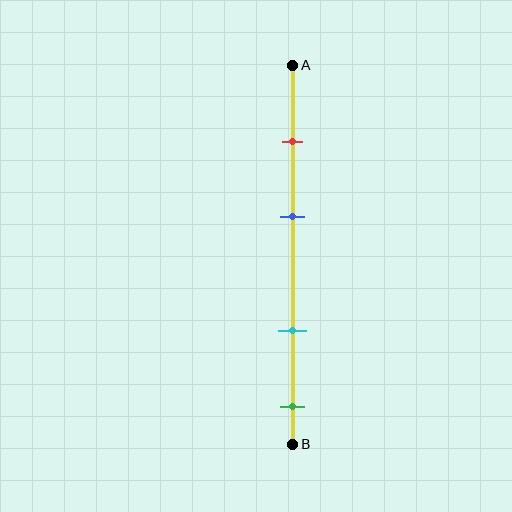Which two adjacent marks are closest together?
The red and blue marks are the closest adjacent pair.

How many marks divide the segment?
There are 4 marks dividing the segment.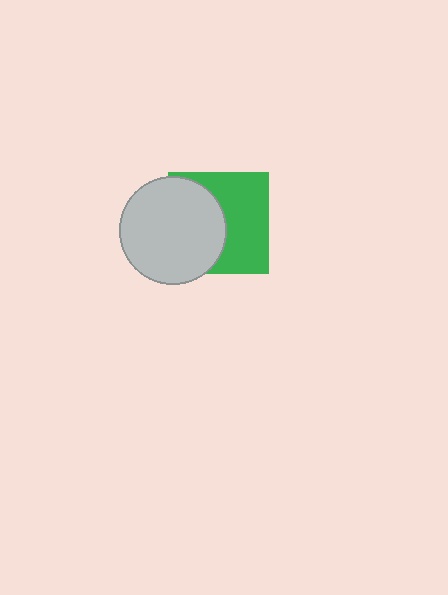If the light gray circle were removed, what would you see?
You would see the complete green square.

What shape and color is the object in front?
The object in front is a light gray circle.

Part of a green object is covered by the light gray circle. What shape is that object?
It is a square.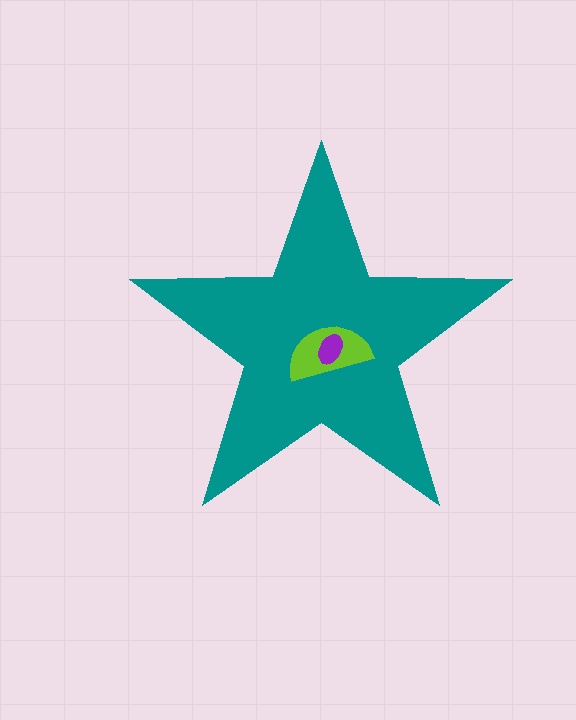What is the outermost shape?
The teal star.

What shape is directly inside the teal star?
The lime semicircle.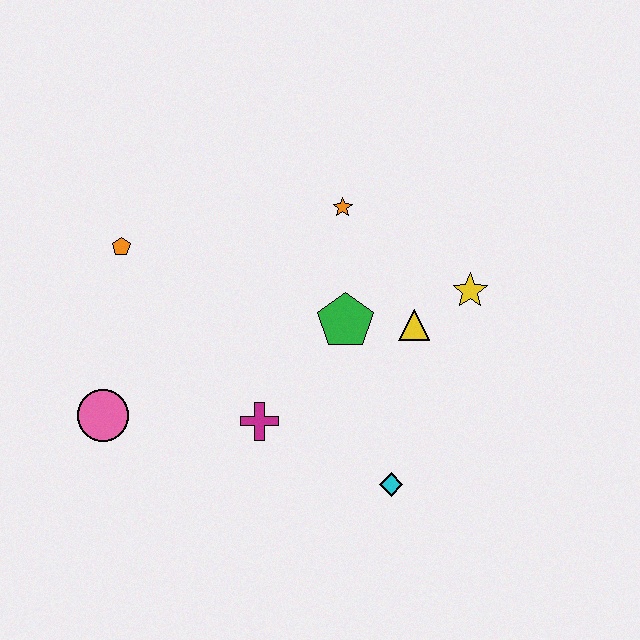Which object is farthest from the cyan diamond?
The orange pentagon is farthest from the cyan diamond.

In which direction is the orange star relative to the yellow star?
The orange star is to the left of the yellow star.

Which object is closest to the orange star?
The green pentagon is closest to the orange star.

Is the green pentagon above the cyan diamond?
Yes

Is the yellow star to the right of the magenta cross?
Yes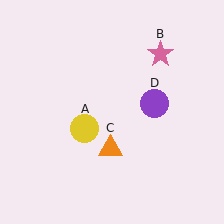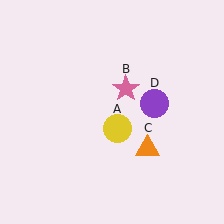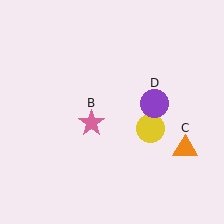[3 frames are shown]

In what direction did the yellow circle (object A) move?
The yellow circle (object A) moved right.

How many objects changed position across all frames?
3 objects changed position: yellow circle (object A), pink star (object B), orange triangle (object C).